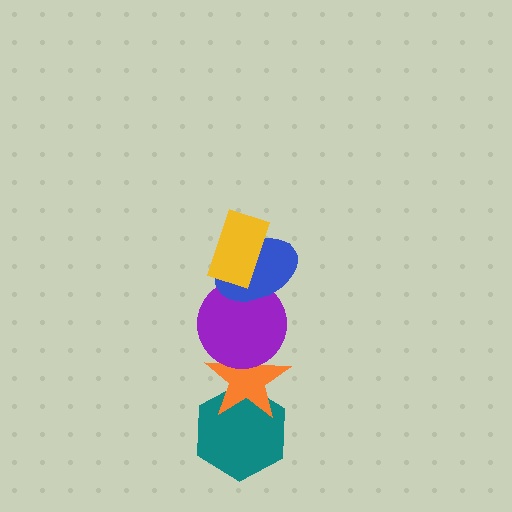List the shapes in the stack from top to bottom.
From top to bottom: the yellow rectangle, the blue ellipse, the purple circle, the orange star, the teal hexagon.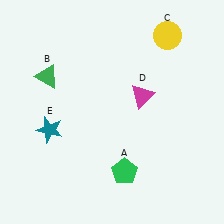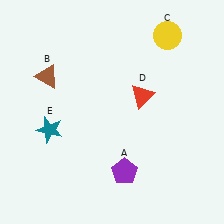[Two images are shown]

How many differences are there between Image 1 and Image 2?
There are 3 differences between the two images.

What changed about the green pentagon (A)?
In Image 1, A is green. In Image 2, it changed to purple.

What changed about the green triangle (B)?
In Image 1, B is green. In Image 2, it changed to brown.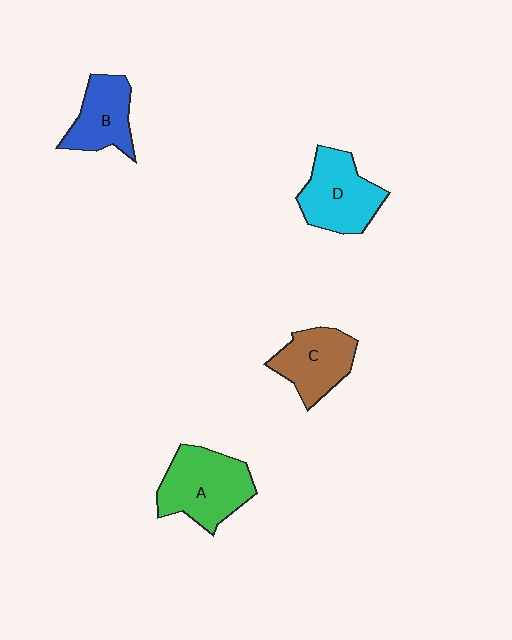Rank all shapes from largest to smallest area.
From largest to smallest: A (green), D (cyan), C (brown), B (blue).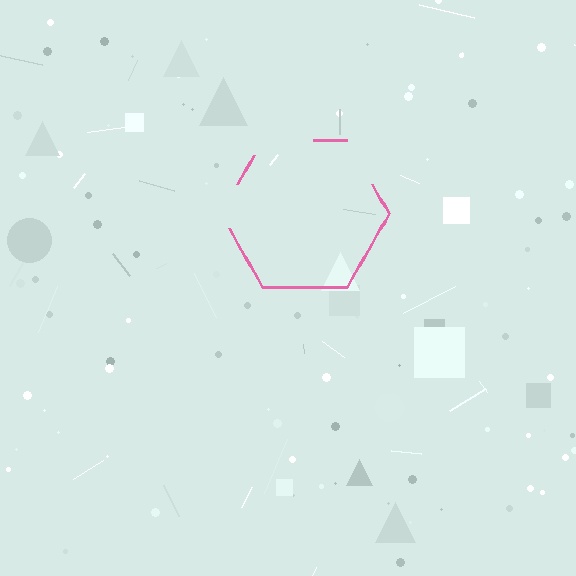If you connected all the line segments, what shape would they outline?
They would outline a hexagon.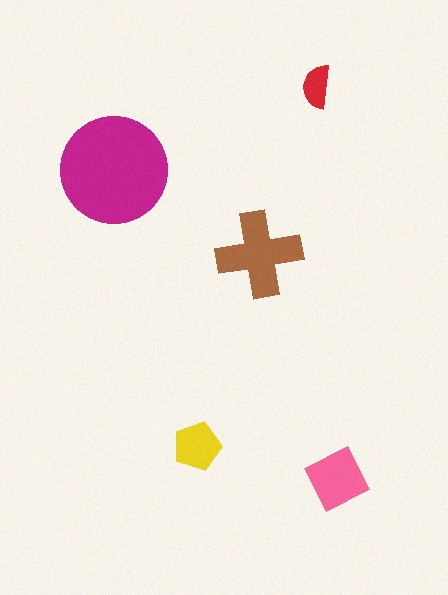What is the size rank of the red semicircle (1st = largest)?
5th.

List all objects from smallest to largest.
The red semicircle, the yellow pentagon, the pink square, the brown cross, the magenta circle.